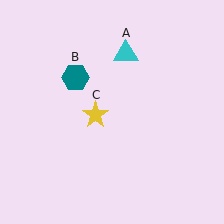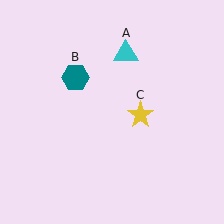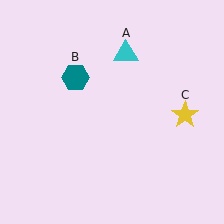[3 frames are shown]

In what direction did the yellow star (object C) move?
The yellow star (object C) moved right.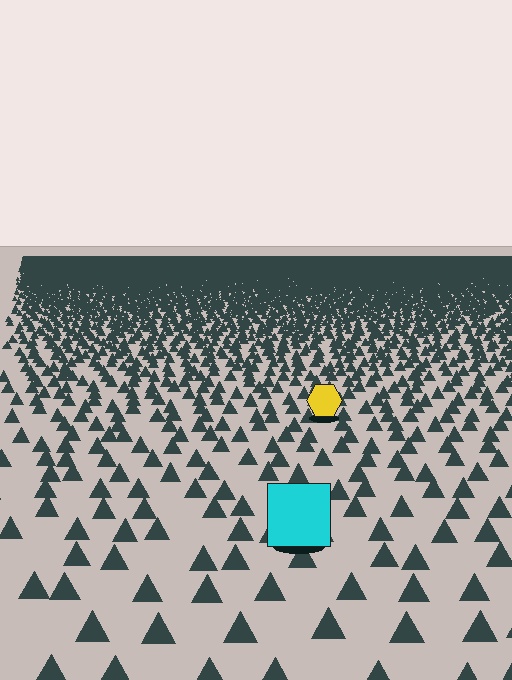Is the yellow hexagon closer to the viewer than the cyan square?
No. The cyan square is closer — you can tell from the texture gradient: the ground texture is coarser near it.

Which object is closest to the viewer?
The cyan square is closest. The texture marks near it are larger and more spread out.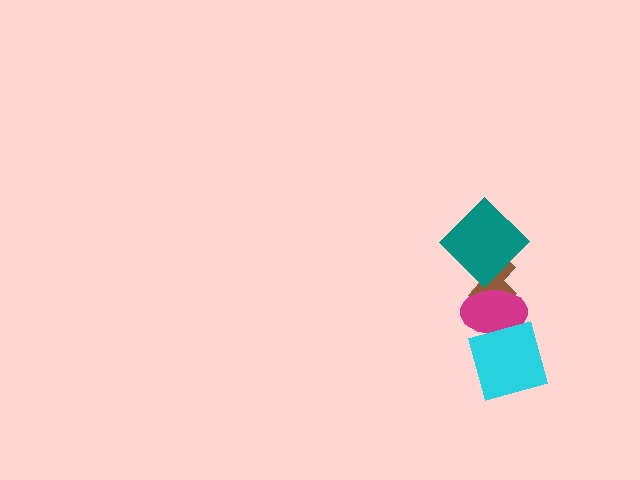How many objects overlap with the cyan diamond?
1 object overlaps with the cyan diamond.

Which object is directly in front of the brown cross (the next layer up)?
The magenta ellipse is directly in front of the brown cross.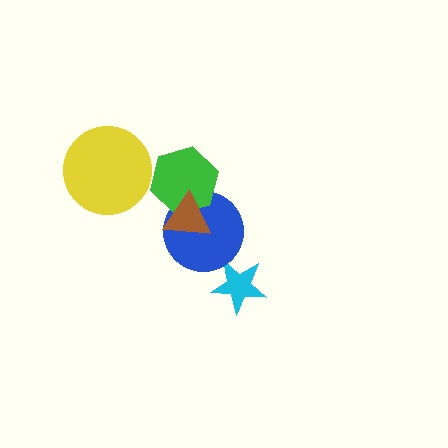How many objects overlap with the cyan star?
0 objects overlap with the cyan star.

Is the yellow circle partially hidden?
No, no other shape covers it.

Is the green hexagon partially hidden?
Yes, it is partially covered by another shape.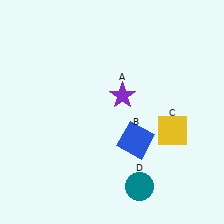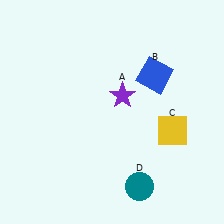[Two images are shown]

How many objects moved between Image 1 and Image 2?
1 object moved between the two images.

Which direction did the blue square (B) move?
The blue square (B) moved up.